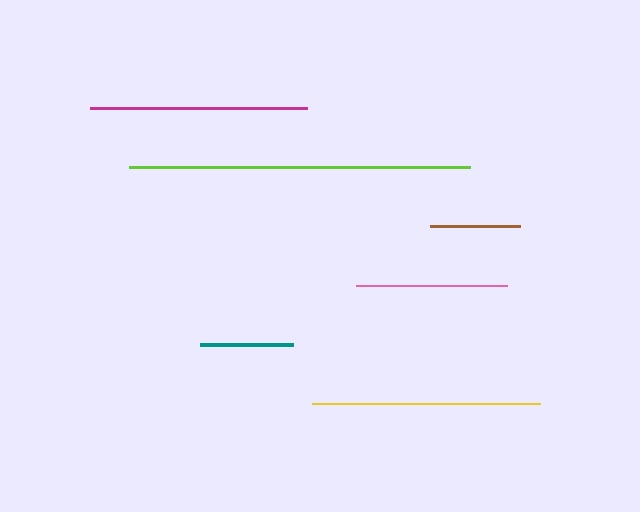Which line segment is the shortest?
The brown line is the shortest at approximately 90 pixels.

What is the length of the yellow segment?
The yellow segment is approximately 228 pixels long.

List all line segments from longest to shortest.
From longest to shortest: lime, yellow, magenta, pink, teal, brown.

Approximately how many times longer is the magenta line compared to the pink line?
The magenta line is approximately 1.4 times the length of the pink line.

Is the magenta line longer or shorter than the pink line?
The magenta line is longer than the pink line.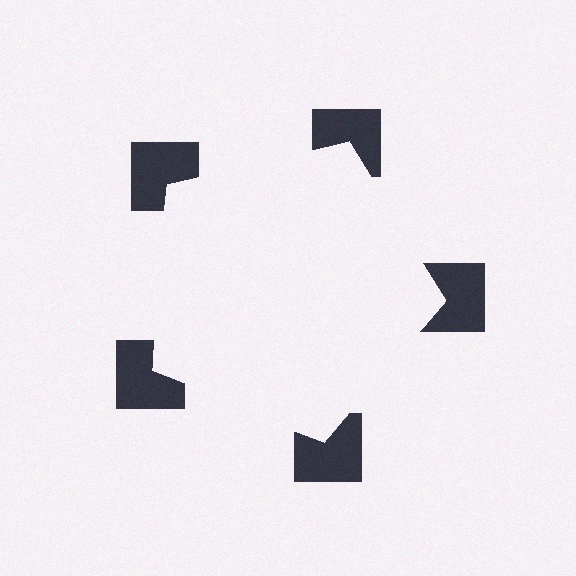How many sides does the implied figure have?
5 sides.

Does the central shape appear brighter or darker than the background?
It typically appears slightly brighter than the background, even though no actual brightness change is drawn.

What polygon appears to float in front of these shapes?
An illusory pentagon — its edges are inferred from the aligned wedge cuts in the notched squares, not physically drawn.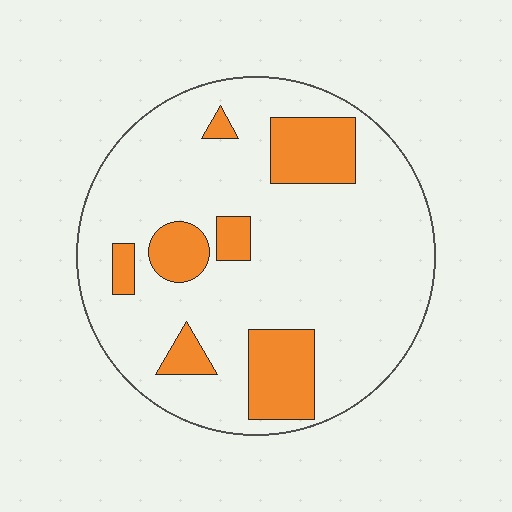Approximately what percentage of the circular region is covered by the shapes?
Approximately 20%.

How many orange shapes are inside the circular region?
7.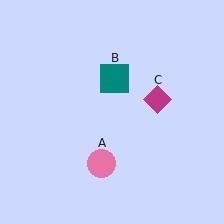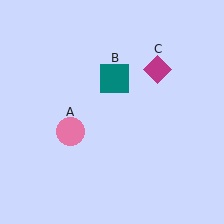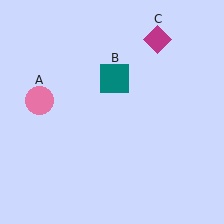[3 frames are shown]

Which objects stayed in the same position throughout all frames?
Teal square (object B) remained stationary.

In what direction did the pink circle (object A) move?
The pink circle (object A) moved up and to the left.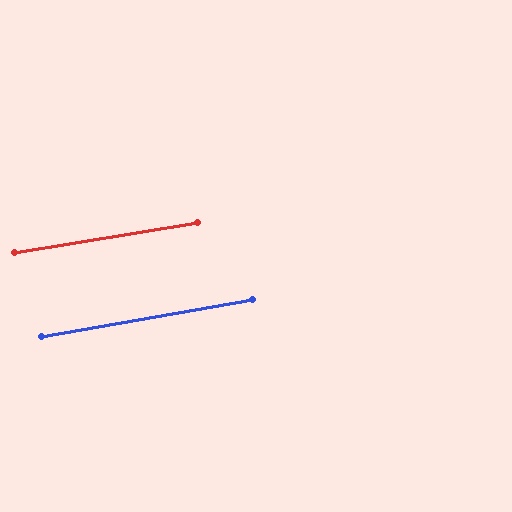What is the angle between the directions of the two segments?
Approximately 1 degree.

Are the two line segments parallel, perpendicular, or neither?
Parallel — their directions differ by only 0.8°.